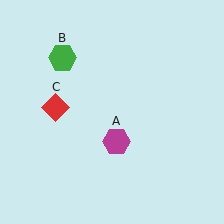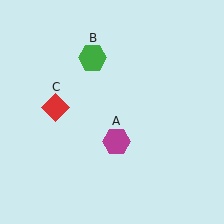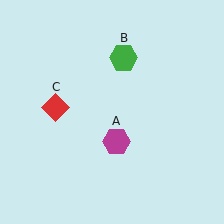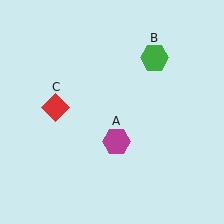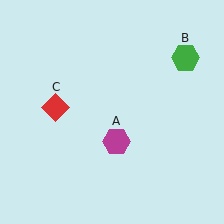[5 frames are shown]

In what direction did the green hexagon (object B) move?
The green hexagon (object B) moved right.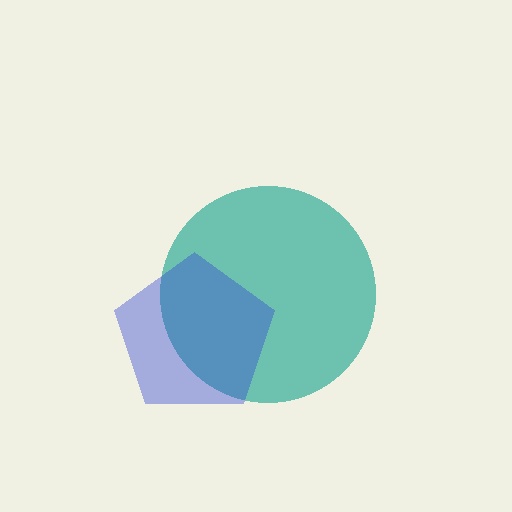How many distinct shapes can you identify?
There are 2 distinct shapes: a teal circle, a blue pentagon.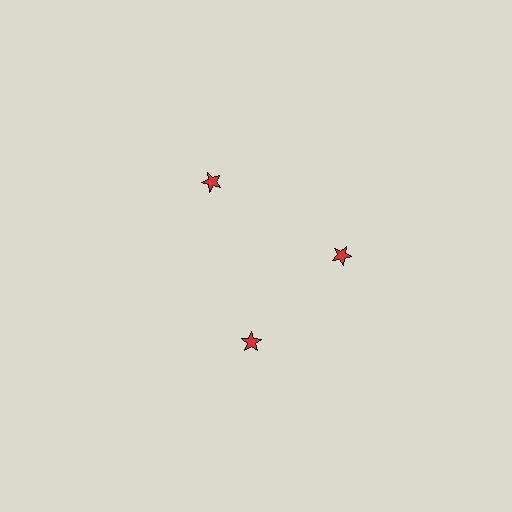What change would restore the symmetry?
The symmetry would be restored by rotating it back into even spacing with its neighbors so that all 3 stars sit at equal angles and equal distance from the center.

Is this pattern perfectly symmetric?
No. The 3 red stars are arranged in a ring, but one element near the 7 o'clock position is rotated out of alignment along the ring, breaking the 3-fold rotational symmetry.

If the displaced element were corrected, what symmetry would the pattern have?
It would have 3-fold rotational symmetry — the pattern would map onto itself every 120 degrees.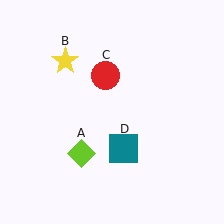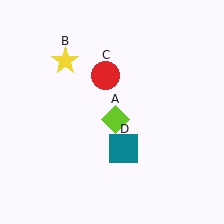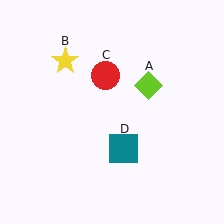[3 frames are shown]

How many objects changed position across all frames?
1 object changed position: lime diamond (object A).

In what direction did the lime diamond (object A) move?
The lime diamond (object A) moved up and to the right.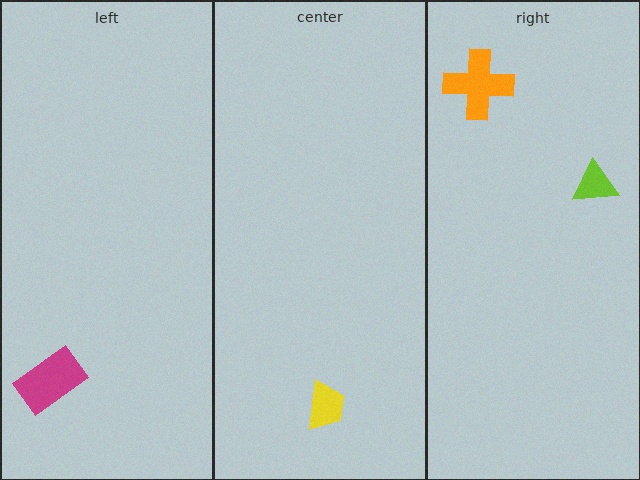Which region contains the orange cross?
The right region.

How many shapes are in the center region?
1.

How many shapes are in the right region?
2.